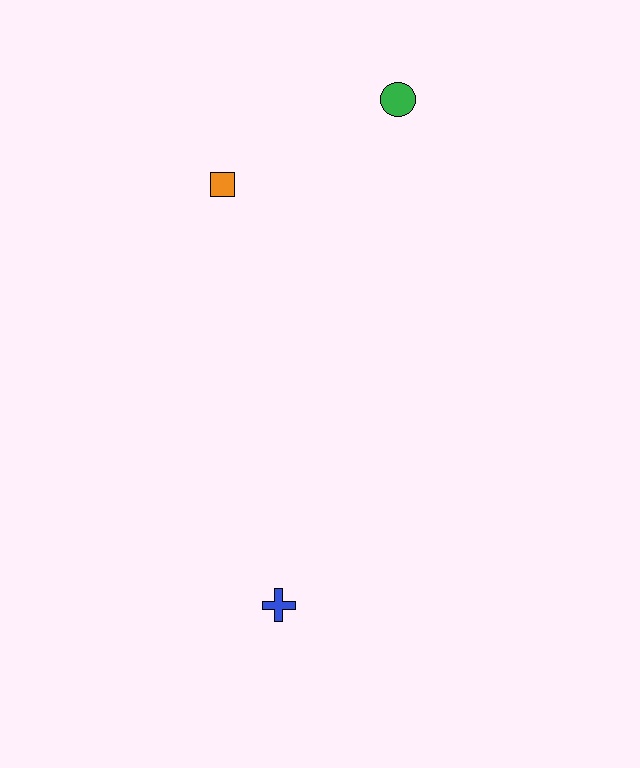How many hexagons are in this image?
There are no hexagons.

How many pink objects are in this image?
There are no pink objects.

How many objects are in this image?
There are 3 objects.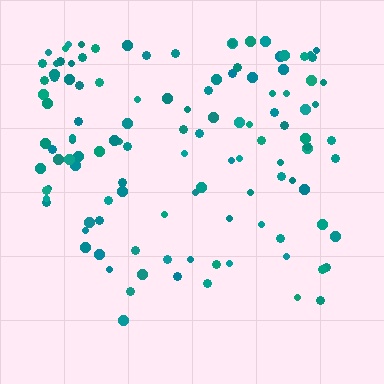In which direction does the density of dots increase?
From bottom to top, with the top side densest.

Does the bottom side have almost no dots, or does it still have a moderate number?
Still a moderate number, just noticeably fewer than the top.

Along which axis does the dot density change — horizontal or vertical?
Vertical.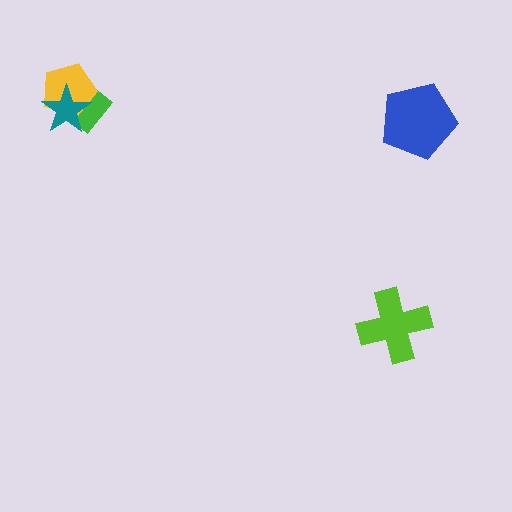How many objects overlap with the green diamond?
2 objects overlap with the green diamond.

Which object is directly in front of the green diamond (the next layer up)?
The yellow pentagon is directly in front of the green diamond.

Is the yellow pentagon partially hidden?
Yes, it is partially covered by another shape.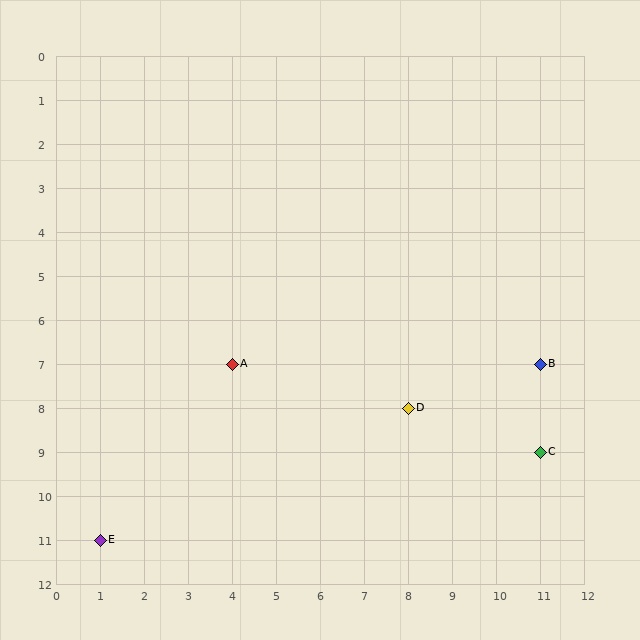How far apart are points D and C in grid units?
Points D and C are 3 columns and 1 row apart (about 3.2 grid units diagonally).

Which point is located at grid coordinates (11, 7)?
Point B is at (11, 7).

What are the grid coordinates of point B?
Point B is at grid coordinates (11, 7).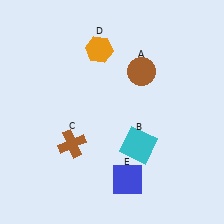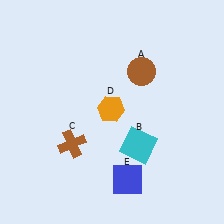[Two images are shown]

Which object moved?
The orange hexagon (D) moved down.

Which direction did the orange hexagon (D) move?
The orange hexagon (D) moved down.